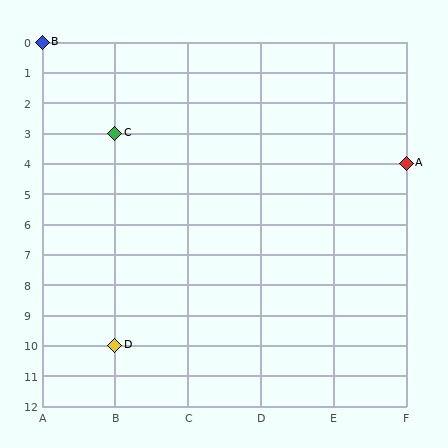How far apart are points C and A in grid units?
Points C and A are 4 columns and 1 row apart (about 4.1 grid units diagonally).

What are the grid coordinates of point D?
Point D is at grid coordinates (B, 10).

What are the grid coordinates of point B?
Point B is at grid coordinates (A, 0).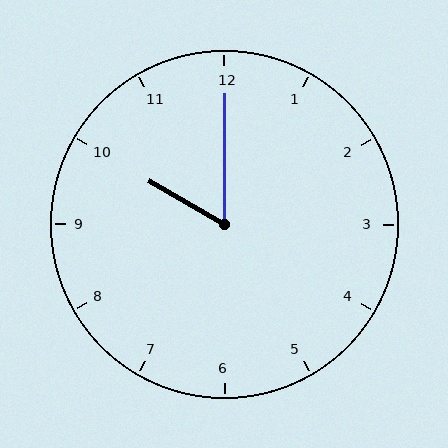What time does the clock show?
10:00.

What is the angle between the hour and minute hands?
Approximately 60 degrees.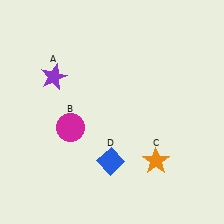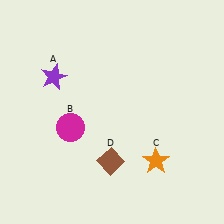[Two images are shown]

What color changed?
The diamond (D) changed from blue in Image 1 to brown in Image 2.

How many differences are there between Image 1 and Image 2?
There is 1 difference between the two images.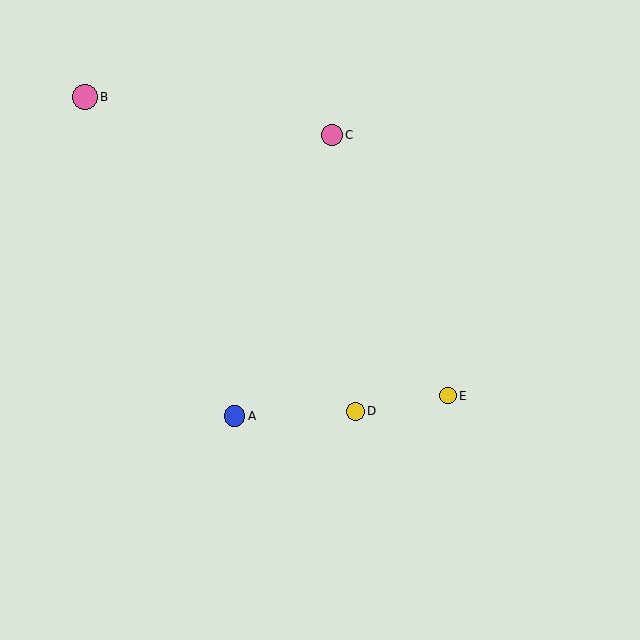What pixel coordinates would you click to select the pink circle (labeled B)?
Click at (85, 97) to select the pink circle B.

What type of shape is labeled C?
Shape C is a pink circle.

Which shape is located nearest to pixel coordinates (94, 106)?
The pink circle (labeled B) at (85, 97) is nearest to that location.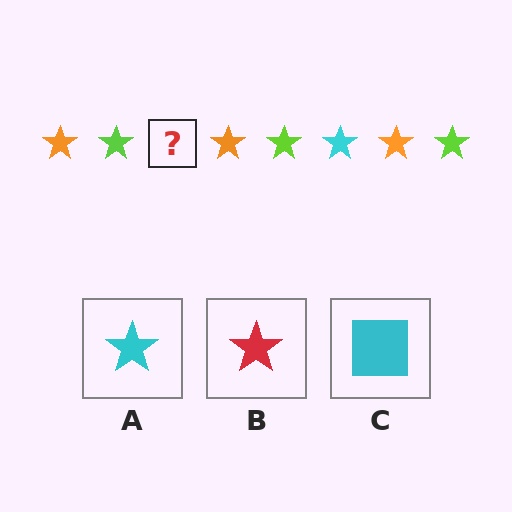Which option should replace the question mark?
Option A.